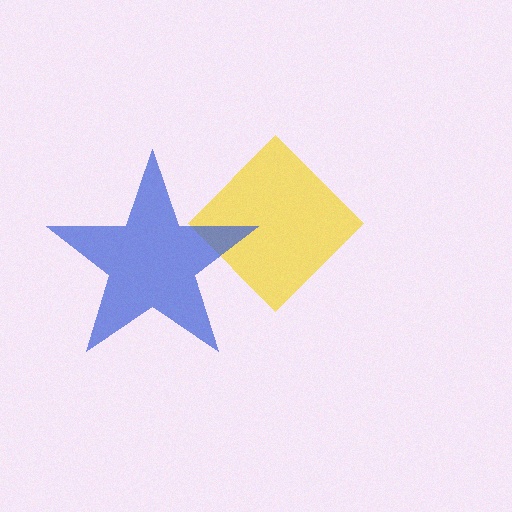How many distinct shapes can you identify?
There are 2 distinct shapes: a yellow diamond, a blue star.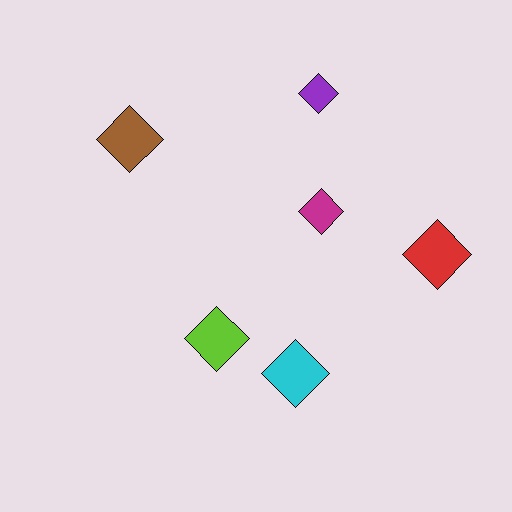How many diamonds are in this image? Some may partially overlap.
There are 6 diamonds.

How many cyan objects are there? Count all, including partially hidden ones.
There is 1 cyan object.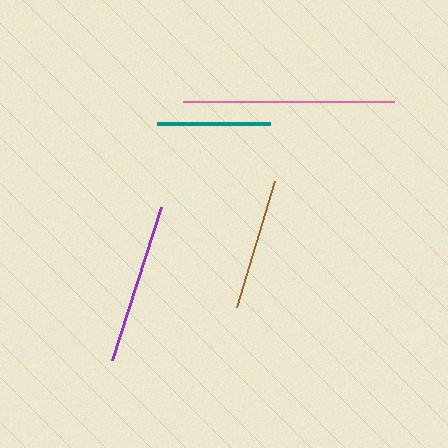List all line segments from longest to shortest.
From longest to shortest: pink, purple, brown, teal.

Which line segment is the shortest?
The teal line is the shortest at approximately 113 pixels.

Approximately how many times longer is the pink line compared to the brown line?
The pink line is approximately 1.6 times the length of the brown line.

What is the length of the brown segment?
The brown segment is approximately 132 pixels long.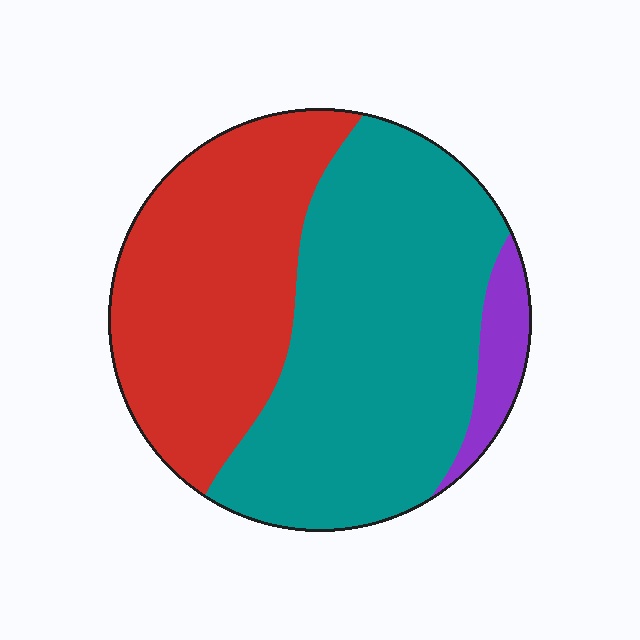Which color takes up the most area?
Teal, at roughly 55%.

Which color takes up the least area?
Purple, at roughly 5%.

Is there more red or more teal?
Teal.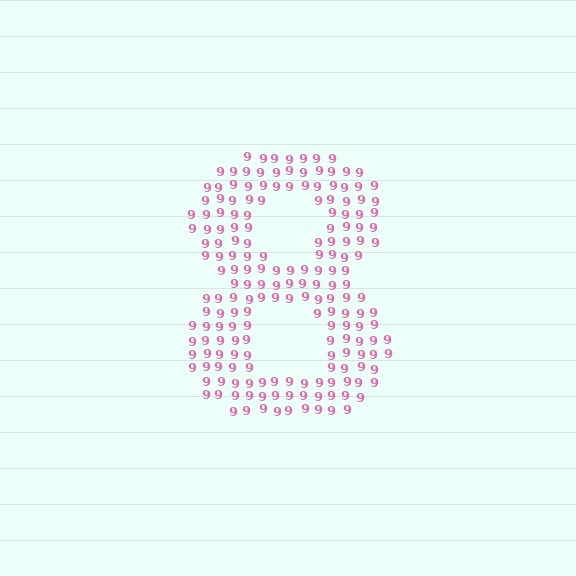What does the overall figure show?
The overall figure shows the digit 8.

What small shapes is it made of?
It is made of small digit 9's.